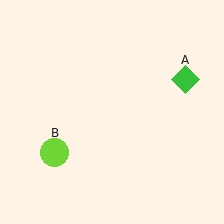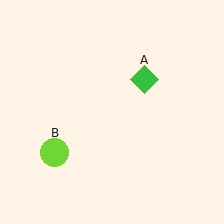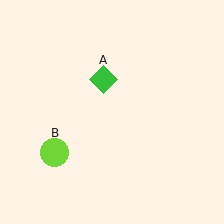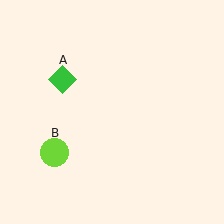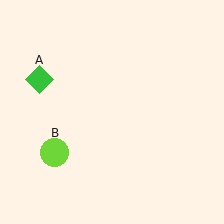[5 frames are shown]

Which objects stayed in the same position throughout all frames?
Lime circle (object B) remained stationary.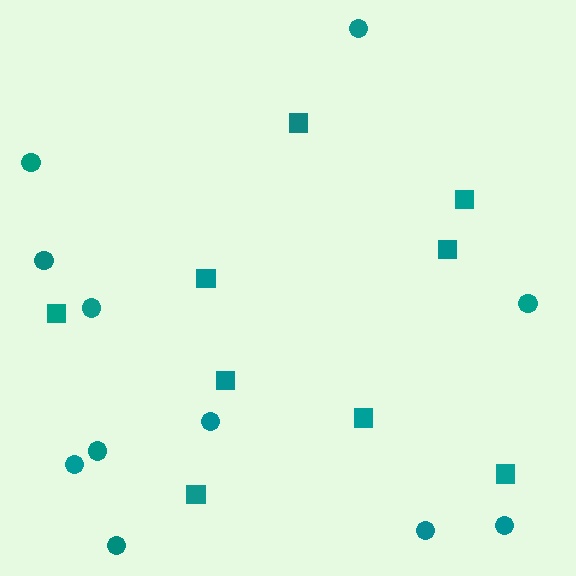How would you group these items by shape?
There are 2 groups: one group of squares (9) and one group of circles (11).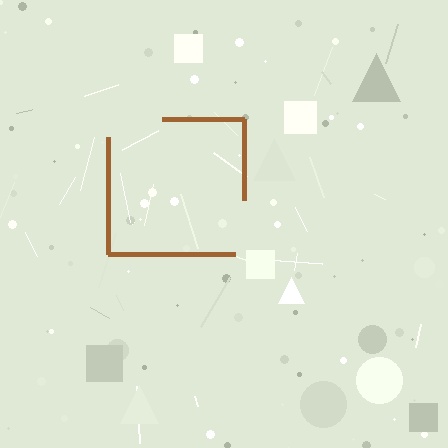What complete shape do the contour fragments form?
The contour fragments form a square.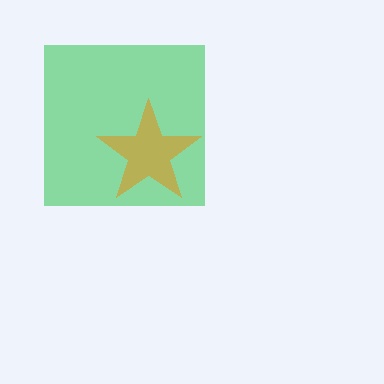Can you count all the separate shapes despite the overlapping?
Yes, there are 2 separate shapes.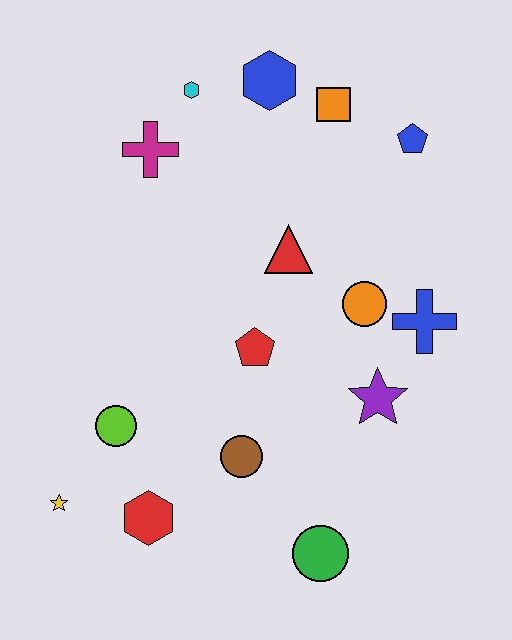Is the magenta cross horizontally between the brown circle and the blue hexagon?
No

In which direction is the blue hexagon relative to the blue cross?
The blue hexagon is above the blue cross.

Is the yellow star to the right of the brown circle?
No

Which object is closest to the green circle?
The brown circle is closest to the green circle.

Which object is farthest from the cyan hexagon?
The green circle is farthest from the cyan hexagon.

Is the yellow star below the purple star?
Yes